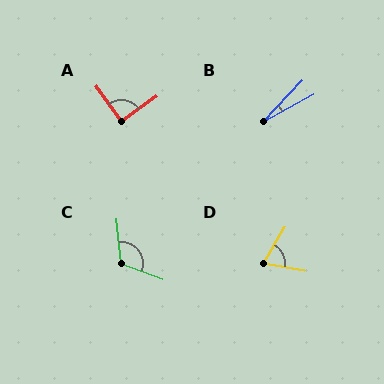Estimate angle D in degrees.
Approximately 69 degrees.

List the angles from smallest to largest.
B (18°), D (69°), A (91°), C (117°).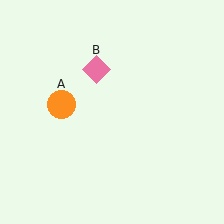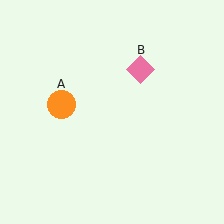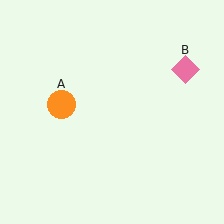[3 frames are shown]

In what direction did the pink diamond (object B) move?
The pink diamond (object B) moved right.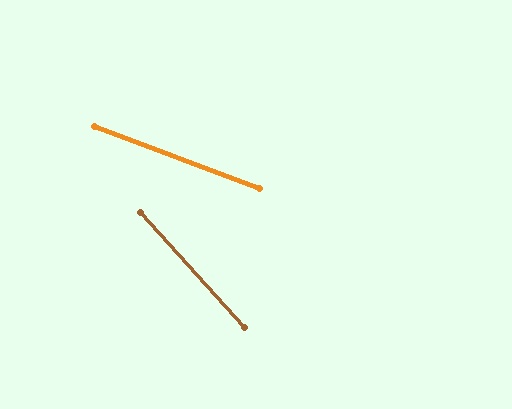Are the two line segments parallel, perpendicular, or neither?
Neither parallel nor perpendicular — they differ by about 27°.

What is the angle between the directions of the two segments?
Approximately 27 degrees.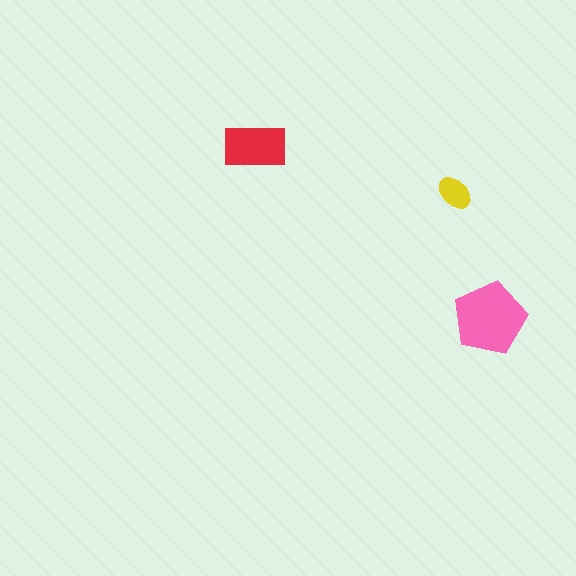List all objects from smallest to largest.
The yellow ellipse, the red rectangle, the pink pentagon.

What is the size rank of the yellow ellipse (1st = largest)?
3rd.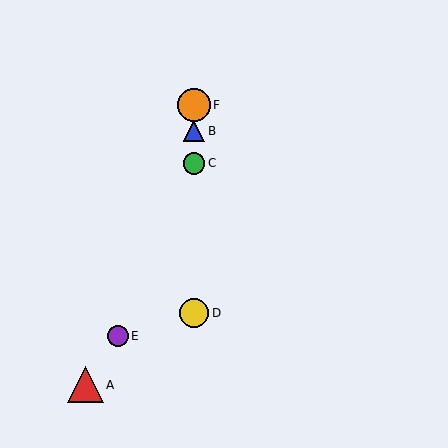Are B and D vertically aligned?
Yes, both are at x≈194.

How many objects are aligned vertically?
4 objects (B, C, D, F) are aligned vertically.